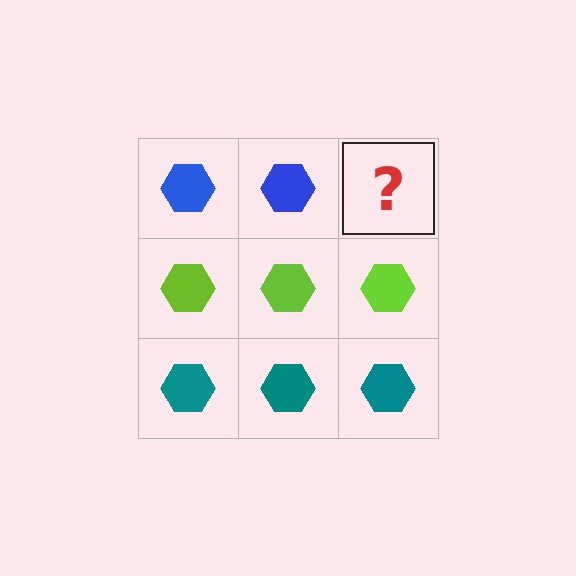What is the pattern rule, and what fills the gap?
The rule is that each row has a consistent color. The gap should be filled with a blue hexagon.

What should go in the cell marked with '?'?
The missing cell should contain a blue hexagon.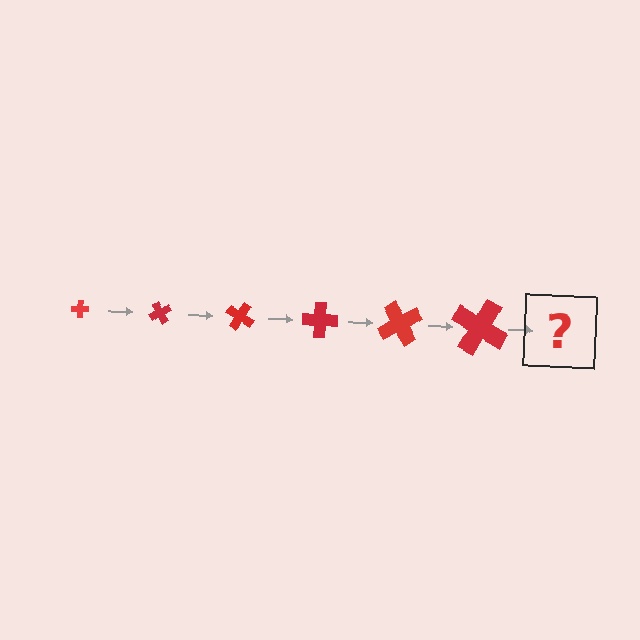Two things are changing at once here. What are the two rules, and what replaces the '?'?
The two rules are that the cross grows larger each step and it rotates 60 degrees each step. The '?' should be a cross, larger than the previous one and rotated 360 degrees from the start.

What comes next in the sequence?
The next element should be a cross, larger than the previous one and rotated 360 degrees from the start.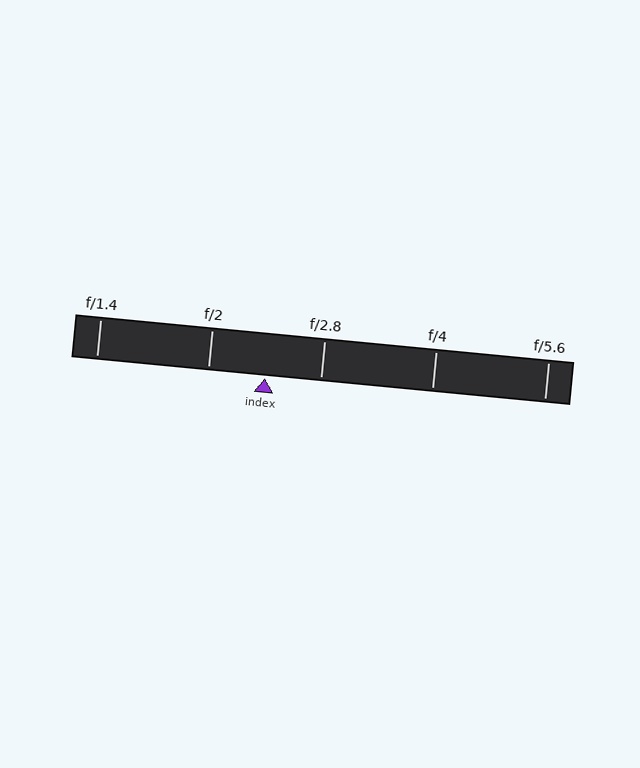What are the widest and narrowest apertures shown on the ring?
The widest aperture shown is f/1.4 and the narrowest is f/5.6.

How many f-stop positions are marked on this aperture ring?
There are 5 f-stop positions marked.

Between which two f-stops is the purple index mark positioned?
The index mark is between f/2 and f/2.8.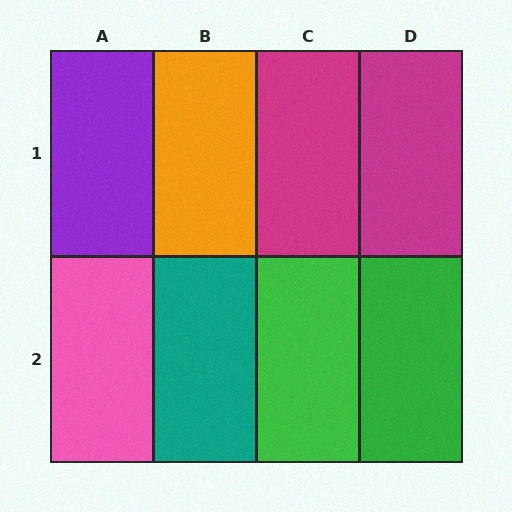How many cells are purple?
1 cell is purple.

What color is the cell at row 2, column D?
Green.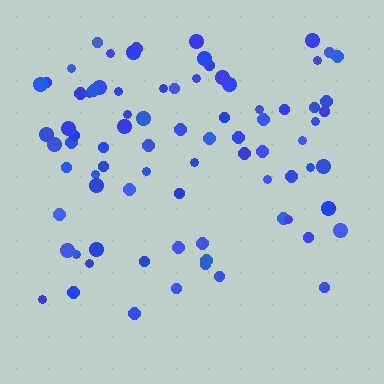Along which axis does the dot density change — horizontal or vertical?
Vertical.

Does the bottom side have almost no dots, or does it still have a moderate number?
Still a moderate number, just noticeably fewer than the top.